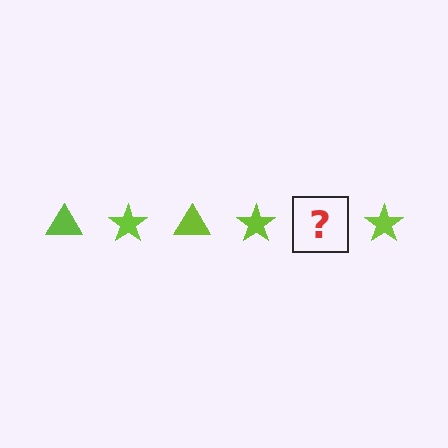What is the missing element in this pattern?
The missing element is a lime triangle.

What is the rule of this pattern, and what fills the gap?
The rule is that the pattern cycles through triangle, star shapes in lime. The gap should be filled with a lime triangle.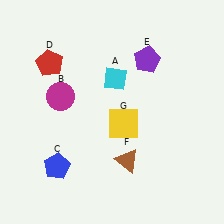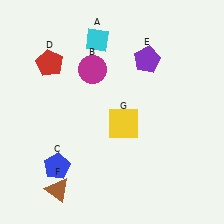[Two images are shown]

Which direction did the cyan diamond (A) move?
The cyan diamond (A) moved up.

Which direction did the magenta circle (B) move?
The magenta circle (B) moved right.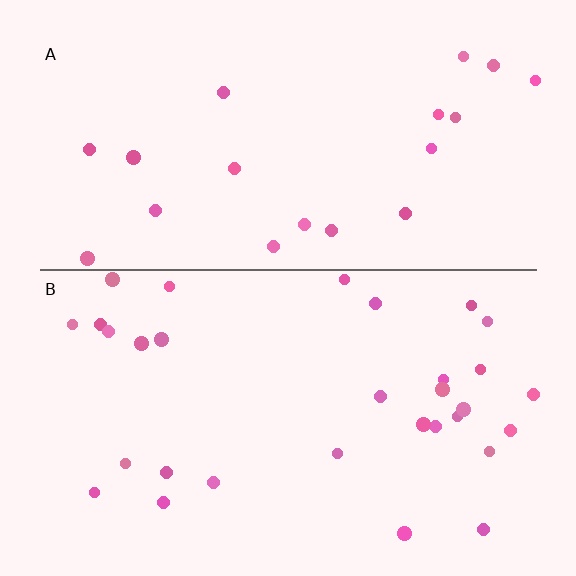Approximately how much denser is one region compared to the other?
Approximately 1.6× — region B over region A.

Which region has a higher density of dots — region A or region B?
B (the bottom).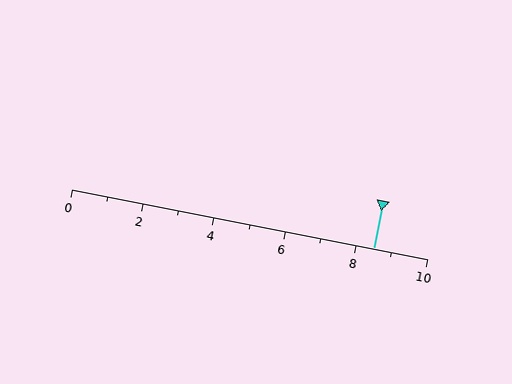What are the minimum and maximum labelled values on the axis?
The axis runs from 0 to 10.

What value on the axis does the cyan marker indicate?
The marker indicates approximately 8.5.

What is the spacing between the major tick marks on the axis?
The major ticks are spaced 2 apart.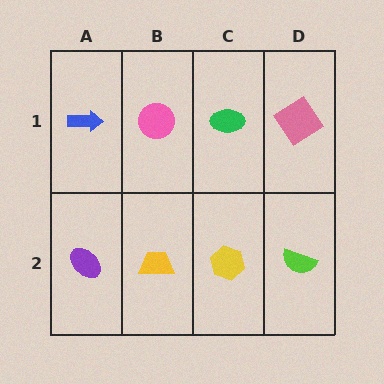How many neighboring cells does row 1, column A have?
2.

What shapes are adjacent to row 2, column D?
A pink diamond (row 1, column D), a yellow hexagon (row 2, column C).